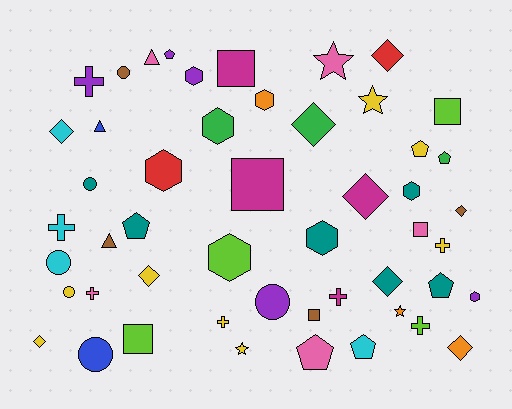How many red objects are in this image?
There are 2 red objects.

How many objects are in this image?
There are 50 objects.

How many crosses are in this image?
There are 7 crosses.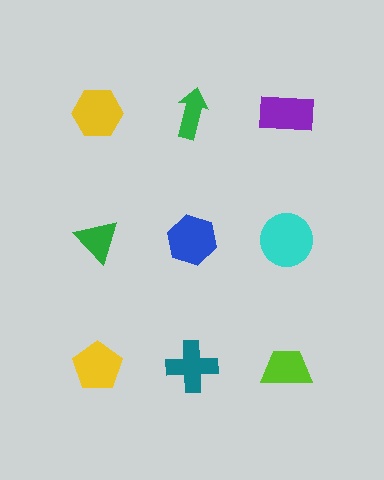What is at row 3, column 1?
A yellow pentagon.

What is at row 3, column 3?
A lime trapezoid.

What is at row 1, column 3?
A purple rectangle.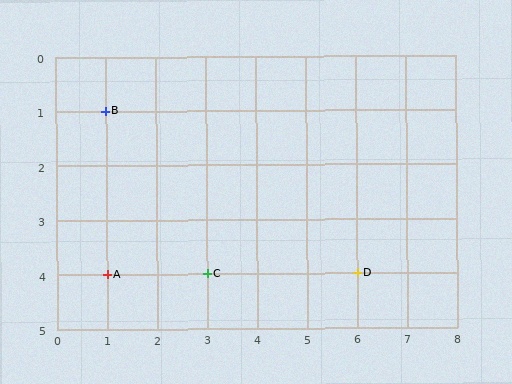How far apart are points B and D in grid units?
Points B and D are 5 columns and 3 rows apart (about 5.8 grid units diagonally).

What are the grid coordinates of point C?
Point C is at grid coordinates (3, 4).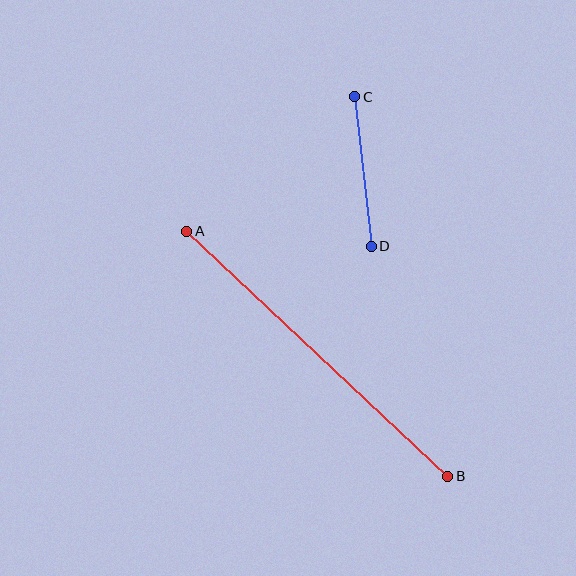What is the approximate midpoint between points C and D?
The midpoint is at approximately (363, 171) pixels.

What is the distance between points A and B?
The distance is approximately 358 pixels.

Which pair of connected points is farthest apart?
Points A and B are farthest apart.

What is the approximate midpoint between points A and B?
The midpoint is at approximately (317, 354) pixels.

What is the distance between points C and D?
The distance is approximately 151 pixels.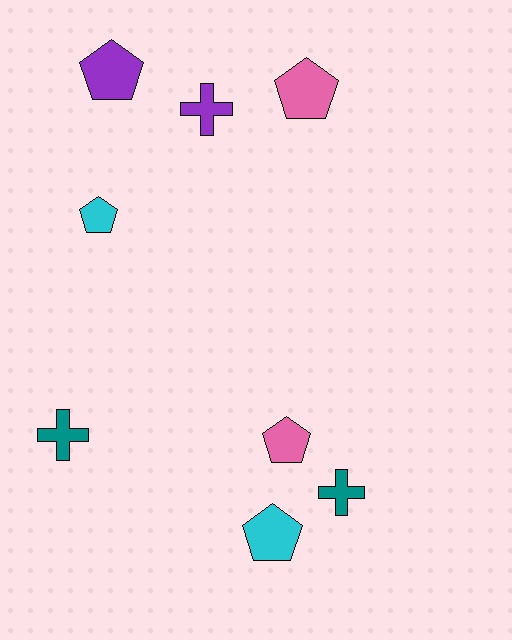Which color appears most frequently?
Purple, with 2 objects.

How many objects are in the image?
There are 8 objects.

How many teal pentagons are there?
There are no teal pentagons.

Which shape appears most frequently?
Pentagon, with 5 objects.